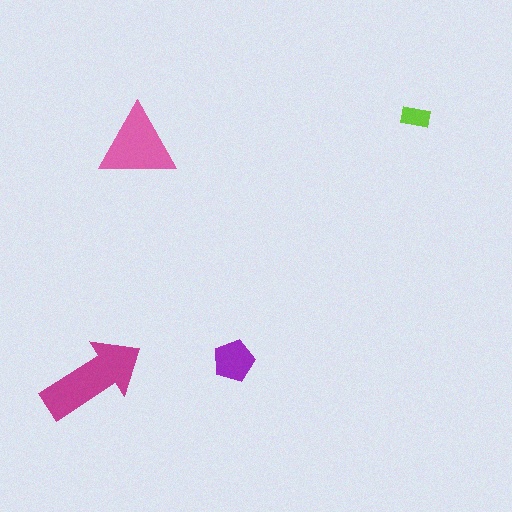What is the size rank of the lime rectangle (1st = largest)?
4th.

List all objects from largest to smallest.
The magenta arrow, the pink triangle, the purple pentagon, the lime rectangle.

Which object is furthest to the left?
The magenta arrow is leftmost.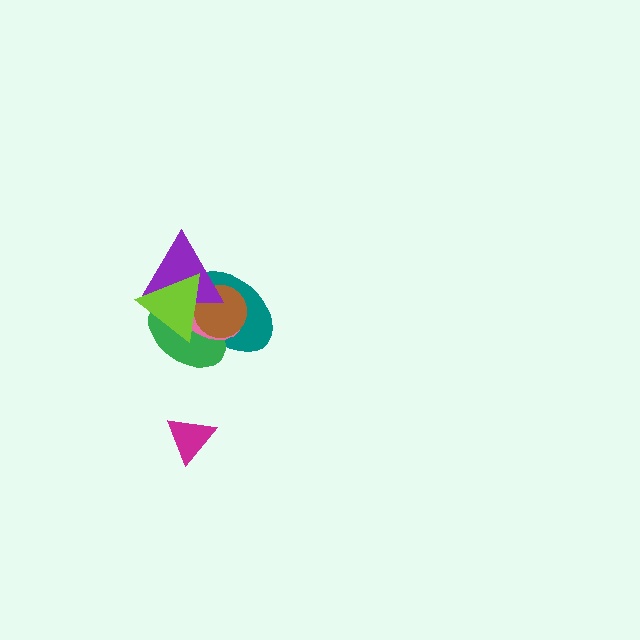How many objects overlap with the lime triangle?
5 objects overlap with the lime triangle.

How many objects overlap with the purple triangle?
5 objects overlap with the purple triangle.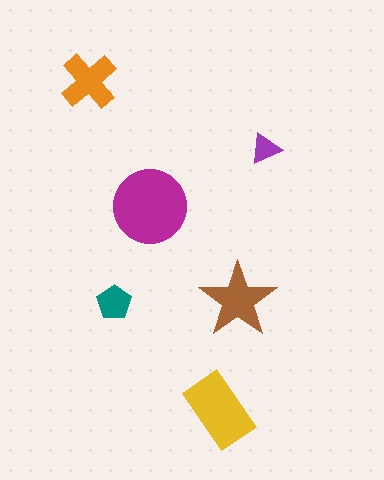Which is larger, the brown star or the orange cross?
The brown star.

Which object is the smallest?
The purple triangle.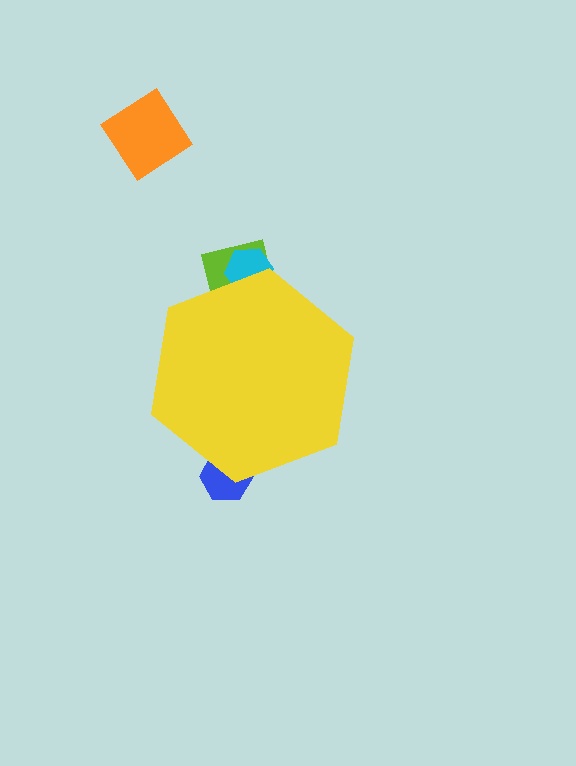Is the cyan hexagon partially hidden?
Yes, the cyan hexagon is partially hidden behind the yellow hexagon.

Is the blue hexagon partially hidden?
Yes, the blue hexagon is partially hidden behind the yellow hexagon.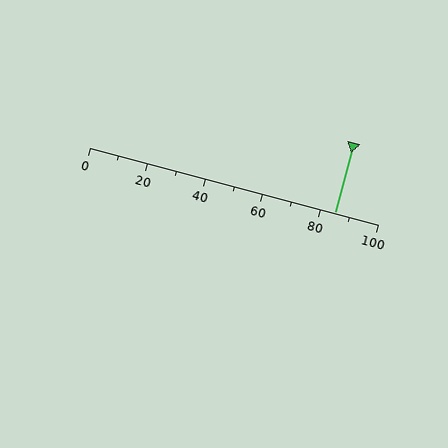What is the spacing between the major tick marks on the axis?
The major ticks are spaced 20 apart.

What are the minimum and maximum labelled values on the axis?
The axis runs from 0 to 100.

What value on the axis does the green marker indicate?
The marker indicates approximately 85.